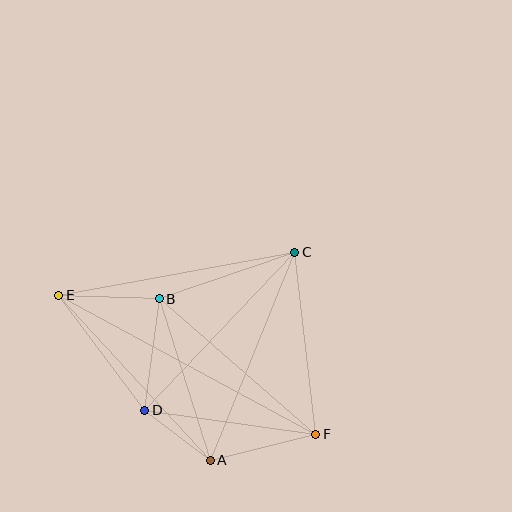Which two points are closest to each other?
Points A and D are closest to each other.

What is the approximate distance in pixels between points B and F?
The distance between B and F is approximately 207 pixels.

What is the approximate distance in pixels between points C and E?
The distance between C and E is approximately 240 pixels.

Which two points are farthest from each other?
Points E and F are farthest from each other.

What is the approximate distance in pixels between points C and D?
The distance between C and D is approximately 218 pixels.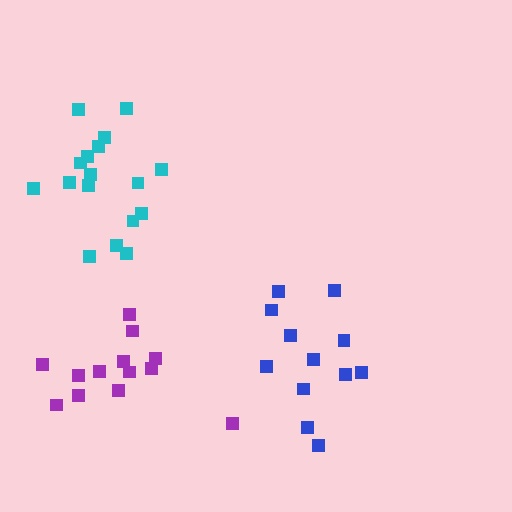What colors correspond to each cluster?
The clusters are colored: purple, cyan, blue.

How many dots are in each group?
Group 1: 13 dots, Group 2: 17 dots, Group 3: 12 dots (42 total).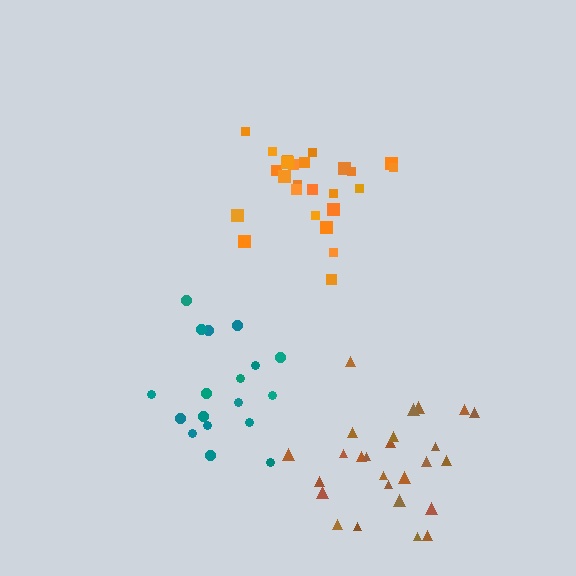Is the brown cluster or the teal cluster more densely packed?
Brown.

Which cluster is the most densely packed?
Orange.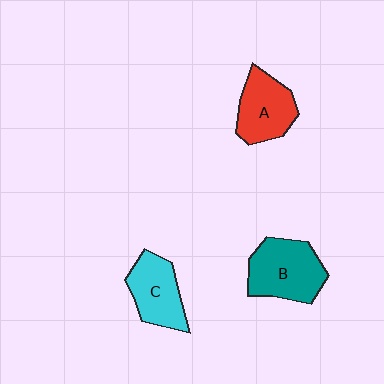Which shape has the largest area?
Shape B (teal).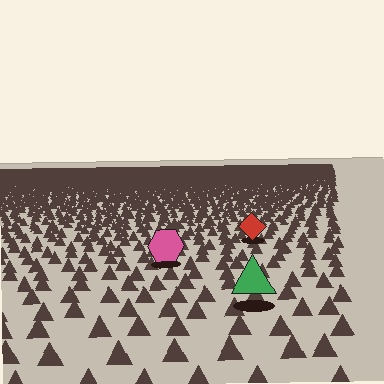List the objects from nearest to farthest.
From nearest to farthest: the green triangle, the pink hexagon, the red diamond.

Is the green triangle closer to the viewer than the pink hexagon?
Yes. The green triangle is closer — you can tell from the texture gradient: the ground texture is coarser near it.